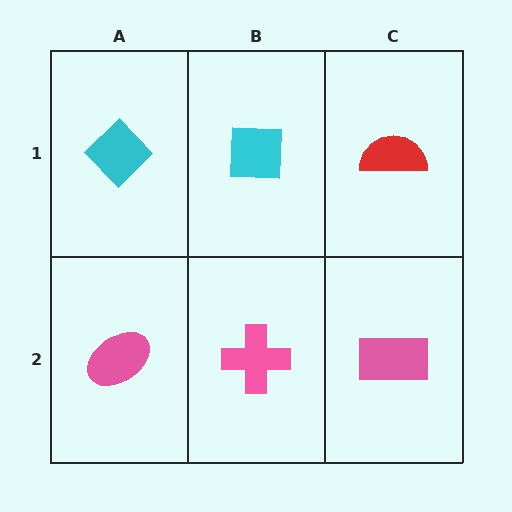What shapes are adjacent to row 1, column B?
A pink cross (row 2, column B), a cyan diamond (row 1, column A), a red semicircle (row 1, column C).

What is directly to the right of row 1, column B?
A red semicircle.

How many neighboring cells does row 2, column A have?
2.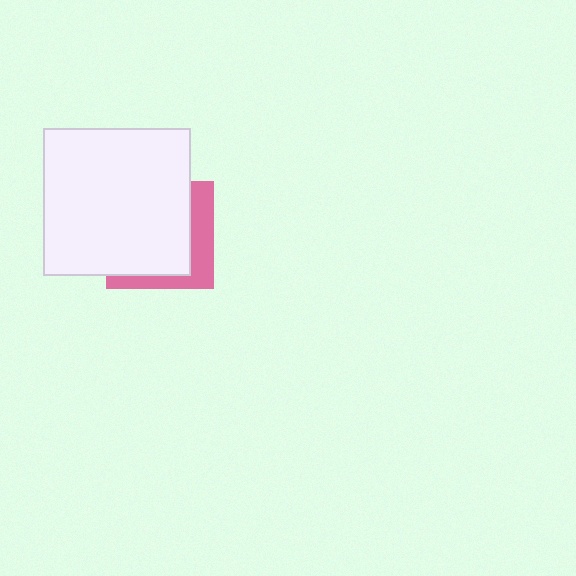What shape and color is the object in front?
The object in front is a white square.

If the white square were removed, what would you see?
You would see the complete pink square.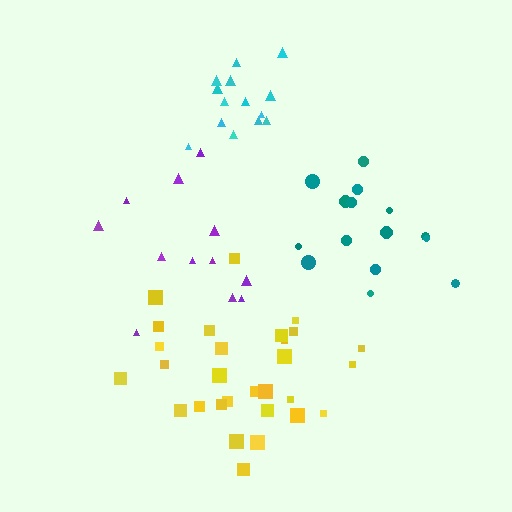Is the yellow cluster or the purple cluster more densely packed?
Yellow.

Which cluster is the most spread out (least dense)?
Teal.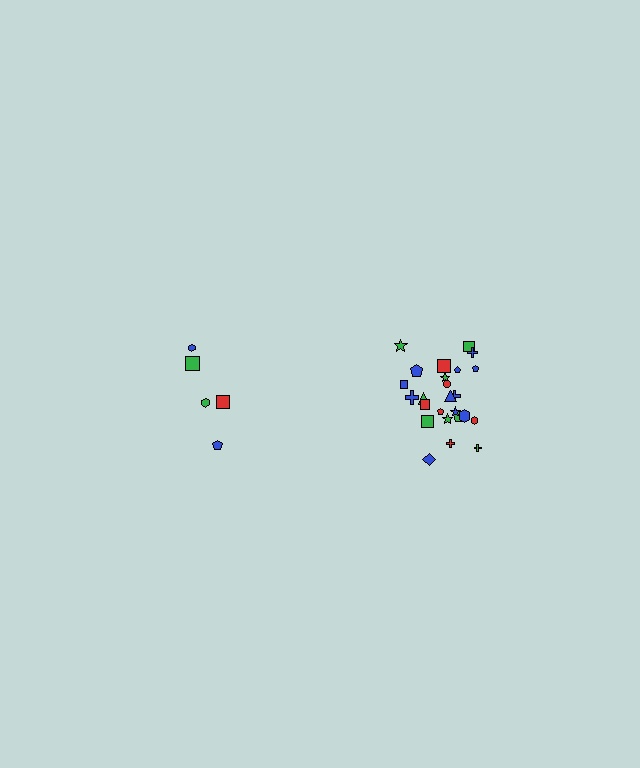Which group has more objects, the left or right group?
The right group.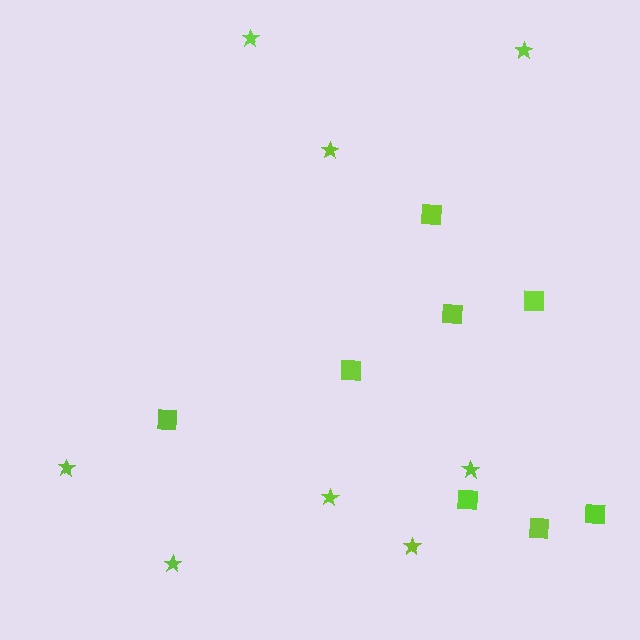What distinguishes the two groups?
There are 2 groups: one group of stars (8) and one group of squares (8).